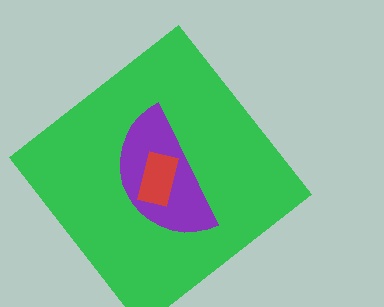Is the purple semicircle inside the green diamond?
Yes.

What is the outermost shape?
The green diamond.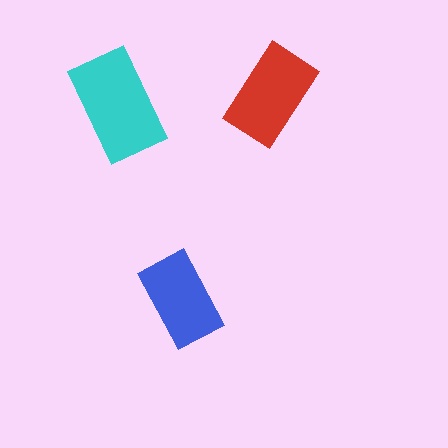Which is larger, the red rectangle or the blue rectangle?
The red one.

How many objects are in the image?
There are 3 objects in the image.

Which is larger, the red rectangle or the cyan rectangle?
The cyan one.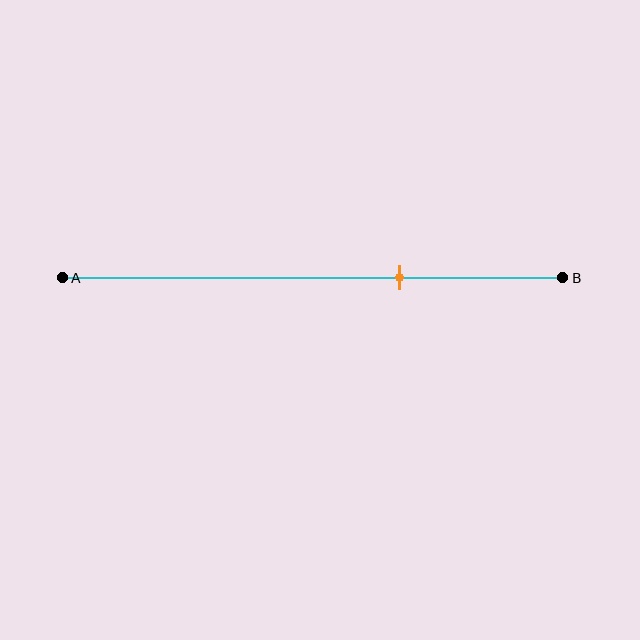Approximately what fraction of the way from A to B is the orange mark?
The orange mark is approximately 65% of the way from A to B.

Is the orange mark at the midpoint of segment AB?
No, the mark is at about 65% from A, not at the 50% midpoint.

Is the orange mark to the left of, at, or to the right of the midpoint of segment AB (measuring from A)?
The orange mark is to the right of the midpoint of segment AB.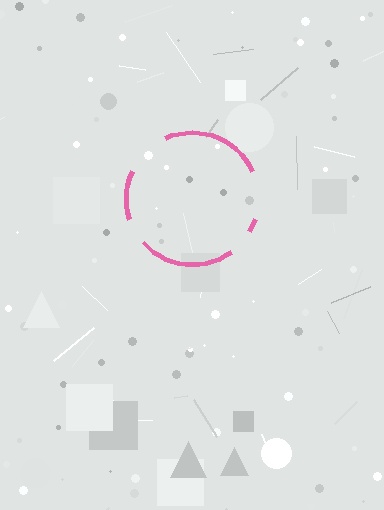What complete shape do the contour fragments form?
The contour fragments form a circle.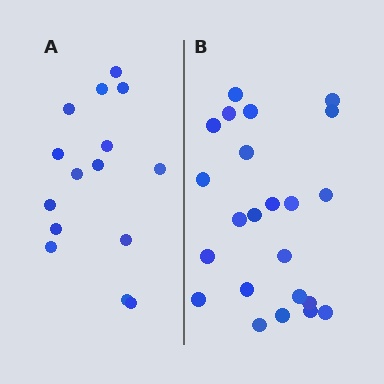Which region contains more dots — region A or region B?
Region B (the right region) has more dots.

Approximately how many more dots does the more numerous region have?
Region B has roughly 8 or so more dots than region A.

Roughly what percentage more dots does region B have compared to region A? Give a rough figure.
About 55% more.